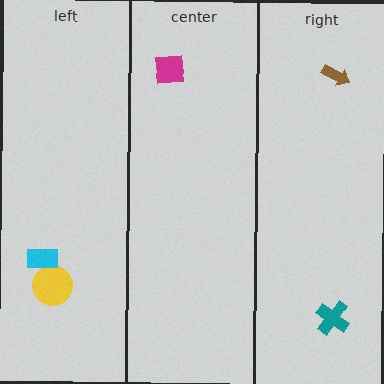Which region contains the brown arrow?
The right region.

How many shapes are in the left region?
2.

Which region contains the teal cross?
The right region.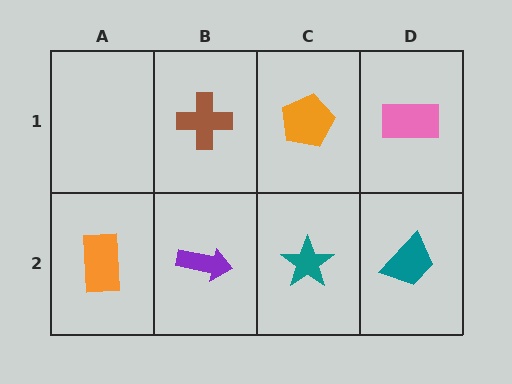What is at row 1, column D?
A pink rectangle.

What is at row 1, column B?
A brown cross.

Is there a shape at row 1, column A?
No, that cell is empty.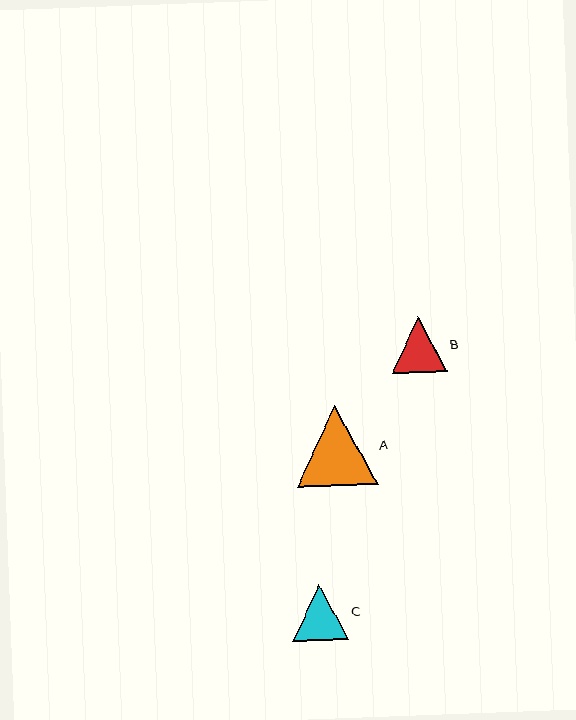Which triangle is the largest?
Triangle A is the largest with a size of approximately 81 pixels.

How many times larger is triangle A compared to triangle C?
Triangle A is approximately 1.4 times the size of triangle C.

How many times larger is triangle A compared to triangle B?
Triangle A is approximately 1.5 times the size of triangle B.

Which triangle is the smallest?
Triangle B is the smallest with a size of approximately 55 pixels.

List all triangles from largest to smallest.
From largest to smallest: A, C, B.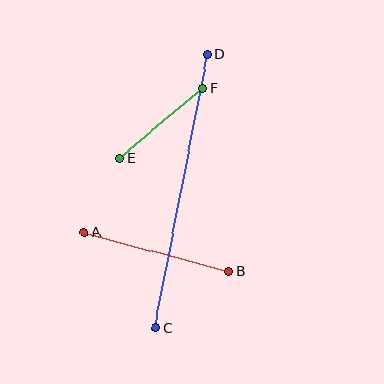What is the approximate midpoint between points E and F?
The midpoint is at approximately (161, 123) pixels.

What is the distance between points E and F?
The distance is approximately 109 pixels.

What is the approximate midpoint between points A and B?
The midpoint is at approximately (157, 252) pixels.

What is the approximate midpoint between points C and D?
The midpoint is at approximately (181, 191) pixels.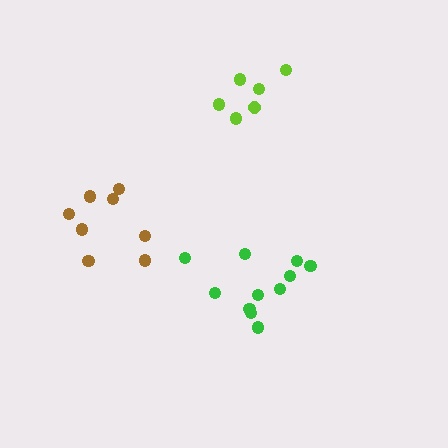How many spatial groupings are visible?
There are 3 spatial groupings.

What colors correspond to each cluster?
The clusters are colored: green, brown, lime.